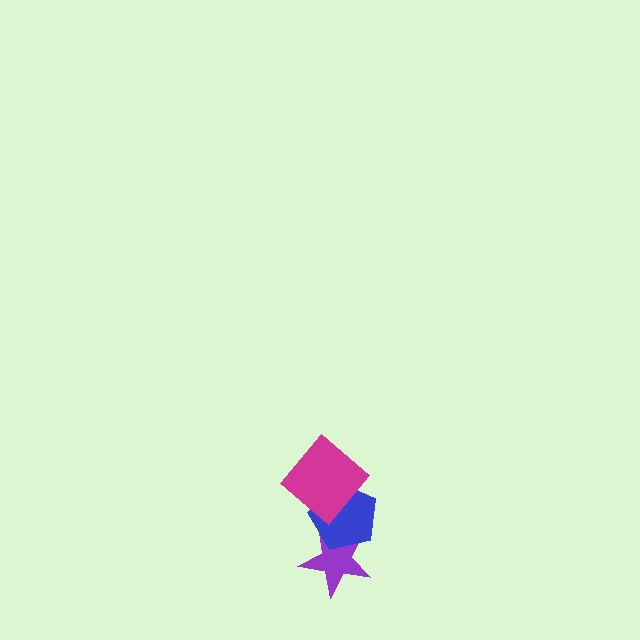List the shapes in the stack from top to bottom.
From top to bottom: the magenta diamond, the blue pentagon, the purple star.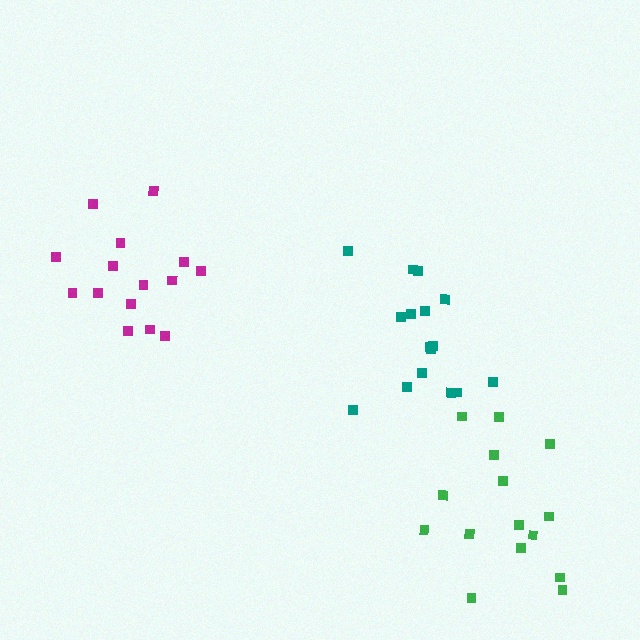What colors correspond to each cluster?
The clusters are colored: teal, magenta, green.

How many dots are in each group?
Group 1: 16 dots, Group 2: 15 dots, Group 3: 15 dots (46 total).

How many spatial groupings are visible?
There are 3 spatial groupings.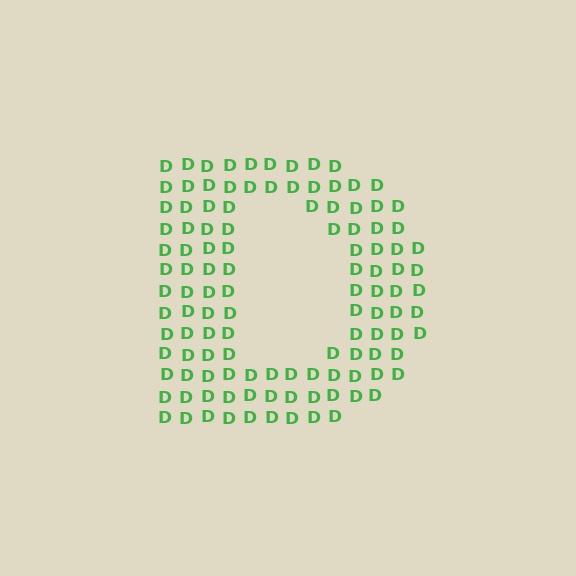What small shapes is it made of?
It is made of small letter D's.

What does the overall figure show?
The overall figure shows the letter D.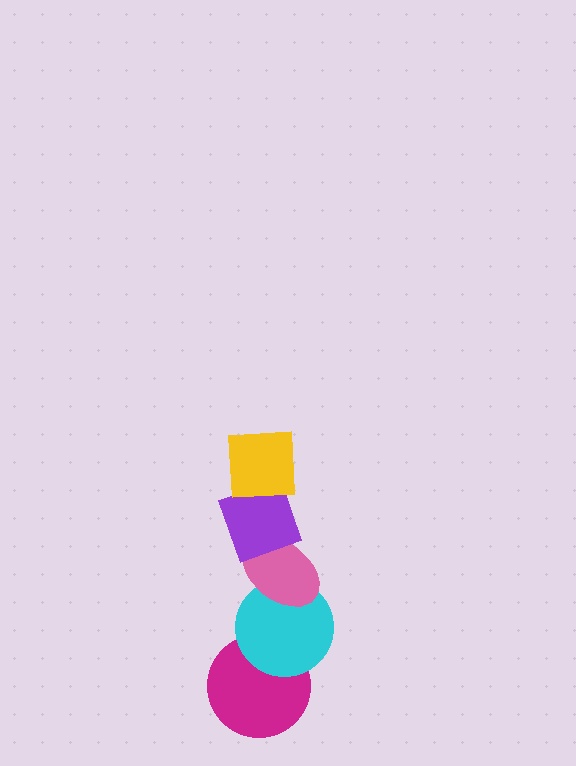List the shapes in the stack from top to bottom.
From top to bottom: the yellow square, the purple diamond, the pink ellipse, the cyan circle, the magenta circle.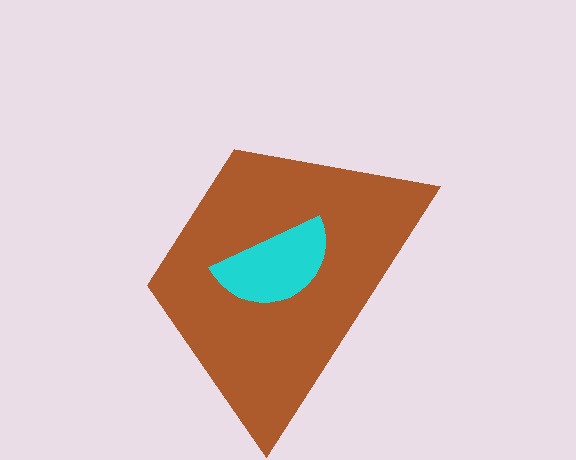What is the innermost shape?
The cyan semicircle.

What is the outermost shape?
The brown trapezoid.